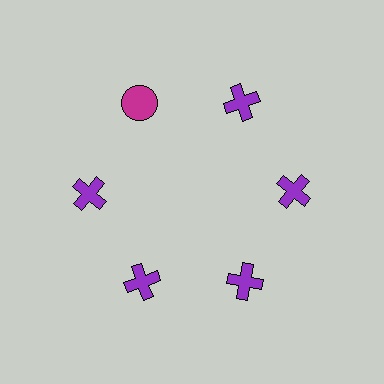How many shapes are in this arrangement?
There are 6 shapes arranged in a ring pattern.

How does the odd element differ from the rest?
It differs in both color (magenta instead of purple) and shape (circle instead of cross).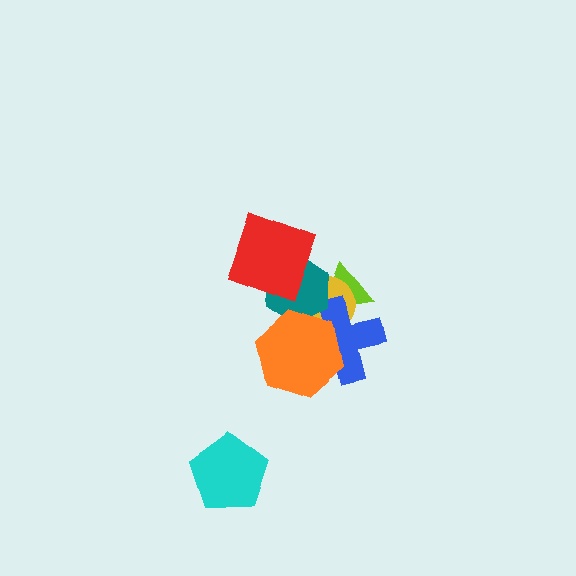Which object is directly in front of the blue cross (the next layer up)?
The teal hexagon is directly in front of the blue cross.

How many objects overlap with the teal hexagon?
5 objects overlap with the teal hexagon.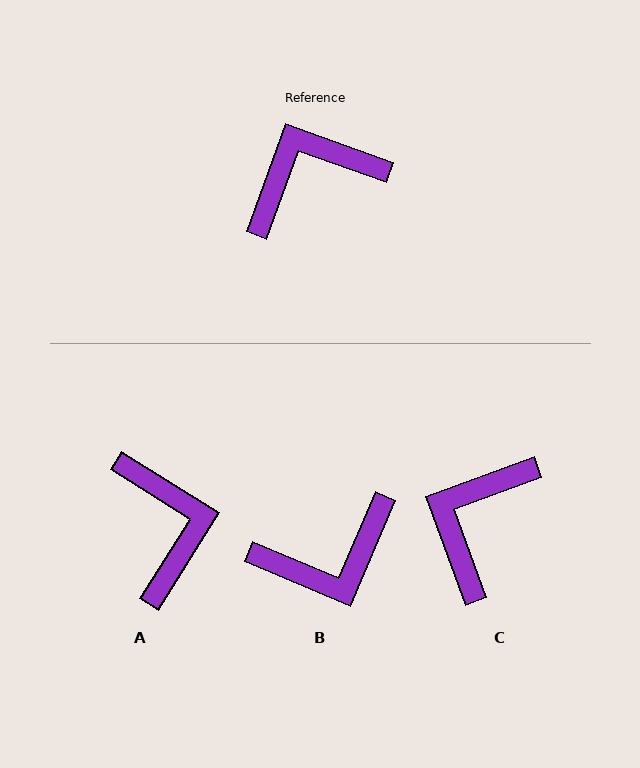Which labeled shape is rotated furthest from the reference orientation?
B, about 177 degrees away.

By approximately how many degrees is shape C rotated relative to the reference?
Approximately 40 degrees counter-clockwise.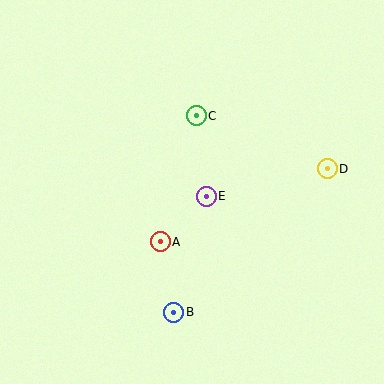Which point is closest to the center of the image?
Point E at (206, 196) is closest to the center.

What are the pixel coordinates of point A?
Point A is at (160, 242).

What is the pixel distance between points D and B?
The distance between D and B is 210 pixels.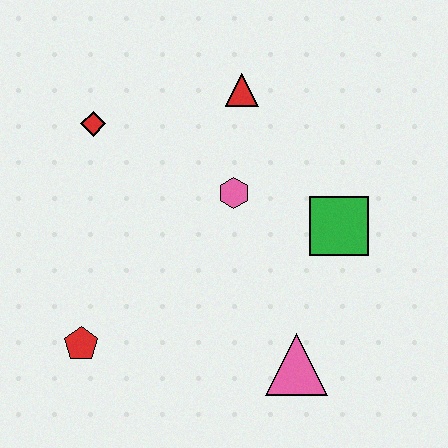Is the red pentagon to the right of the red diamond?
No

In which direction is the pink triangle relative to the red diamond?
The pink triangle is below the red diamond.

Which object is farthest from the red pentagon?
The red triangle is farthest from the red pentagon.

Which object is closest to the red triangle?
The pink hexagon is closest to the red triangle.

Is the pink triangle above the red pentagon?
No